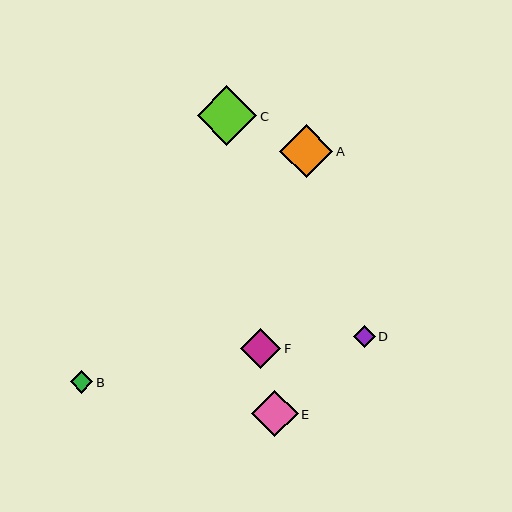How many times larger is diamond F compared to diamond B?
Diamond F is approximately 1.8 times the size of diamond B.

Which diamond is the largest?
Diamond C is the largest with a size of approximately 60 pixels.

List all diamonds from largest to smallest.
From largest to smallest: C, A, E, F, B, D.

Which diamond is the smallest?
Diamond D is the smallest with a size of approximately 22 pixels.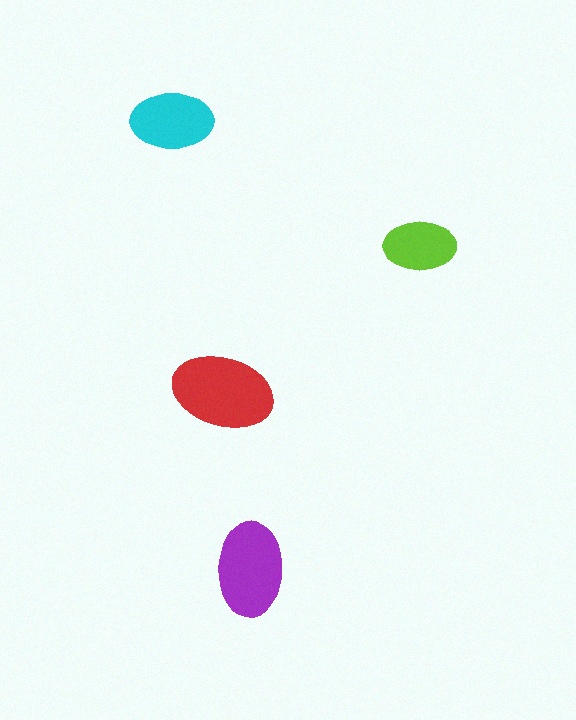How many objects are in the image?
There are 4 objects in the image.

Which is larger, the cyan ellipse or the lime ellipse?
The cyan one.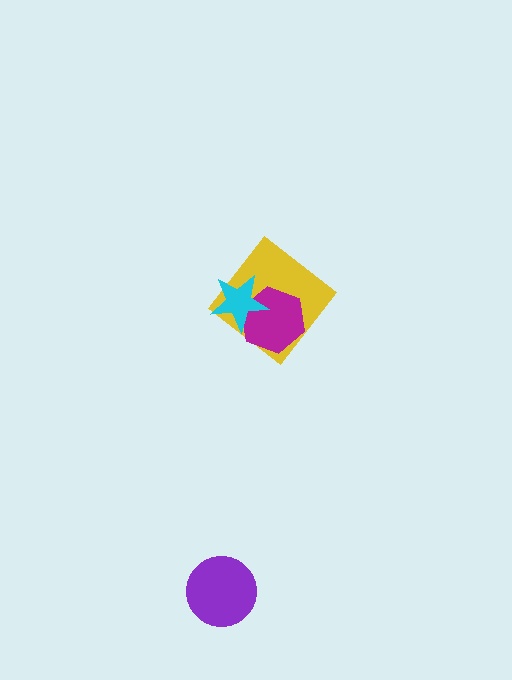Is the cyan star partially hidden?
No, no other shape covers it.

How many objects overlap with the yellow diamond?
2 objects overlap with the yellow diamond.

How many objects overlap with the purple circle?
0 objects overlap with the purple circle.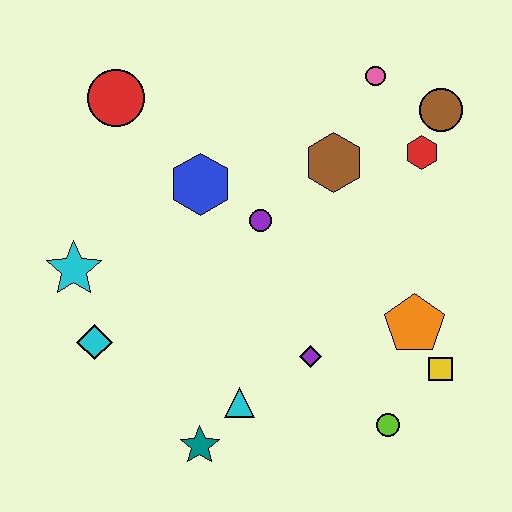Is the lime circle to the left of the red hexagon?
Yes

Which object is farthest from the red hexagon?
The cyan diamond is farthest from the red hexagon.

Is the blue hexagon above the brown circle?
No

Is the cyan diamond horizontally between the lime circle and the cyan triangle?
No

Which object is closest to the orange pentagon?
The yellow square is closest to the orange pentagon.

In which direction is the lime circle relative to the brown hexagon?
The lime circle is below the brown hexagon.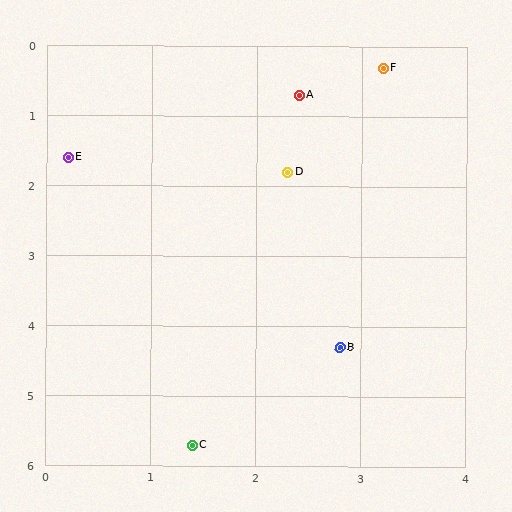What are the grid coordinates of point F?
Point F is at approximately (3.2, 0.3).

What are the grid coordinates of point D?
Point D is at approximately (2.3, 1.8).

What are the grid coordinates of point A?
Point A is at approximately (2.4, 0.7).